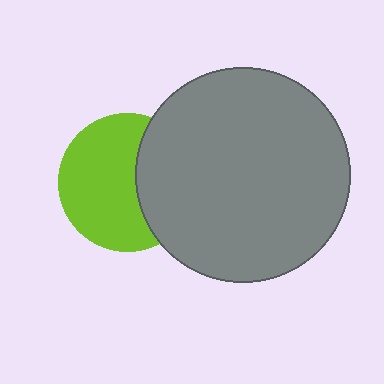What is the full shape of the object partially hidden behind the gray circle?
The partially hidden object is a lime circle.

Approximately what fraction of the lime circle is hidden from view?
Roughly 36% of the lime circle is hidden behind the gray circle.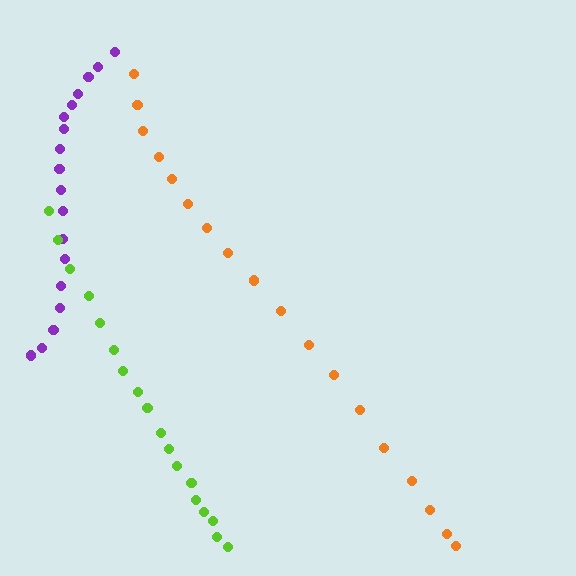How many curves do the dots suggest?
There are 3 distinct paths.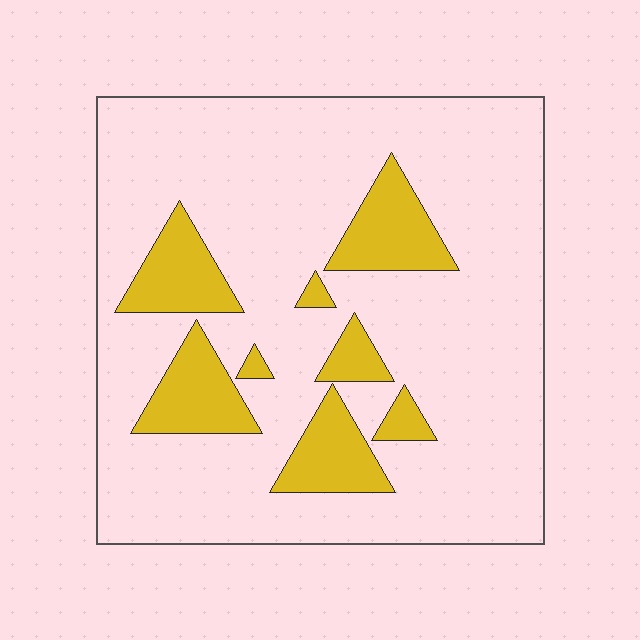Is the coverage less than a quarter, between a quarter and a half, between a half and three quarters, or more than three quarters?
Less than a quarter.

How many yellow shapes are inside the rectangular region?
8.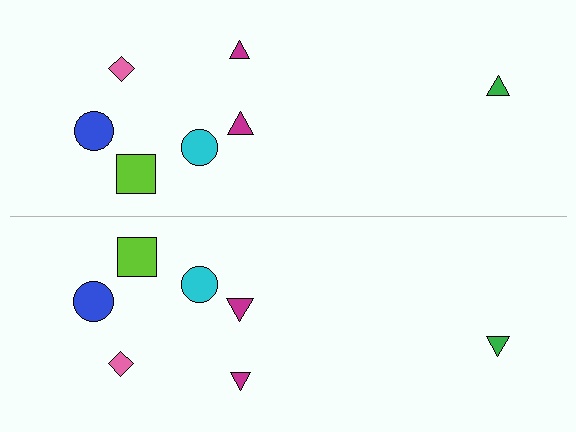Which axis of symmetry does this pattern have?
The pattern has a horizontal axis of symmetry running through the center of the image.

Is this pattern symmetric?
Yes, this pattern has bilateral (reflection) symmetry.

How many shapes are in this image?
There are 14 shapes in this image.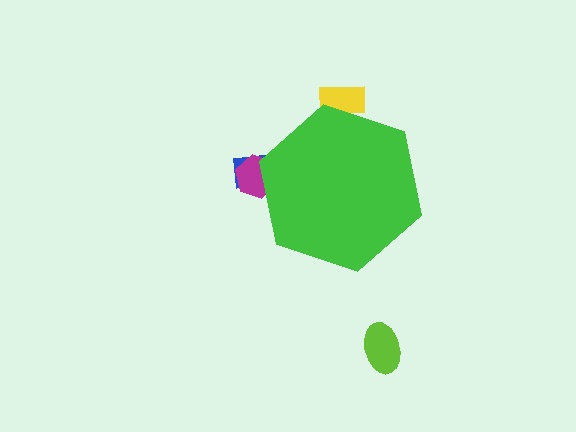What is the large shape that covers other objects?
A green hexagon.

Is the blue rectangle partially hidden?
Yes, the blue rectangle is partially hidden behind the green hexagon.